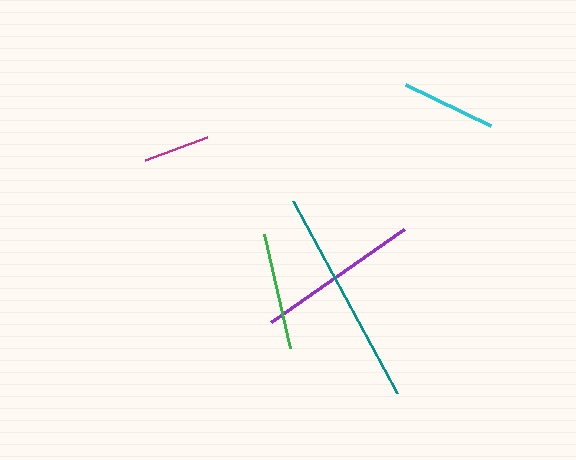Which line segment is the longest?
The teal line is the longest at approximately 218 pixels.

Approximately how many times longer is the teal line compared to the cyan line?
The teal line is approximately 2.3 times the length of the cyan line.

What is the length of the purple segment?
The purple segment is approximately 162 pixels long.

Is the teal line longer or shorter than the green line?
The teal line is longer than the green line.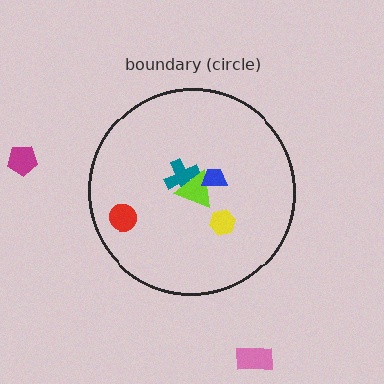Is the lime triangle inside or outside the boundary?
Inside.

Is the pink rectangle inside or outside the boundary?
Outside.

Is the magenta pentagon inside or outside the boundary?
Outside.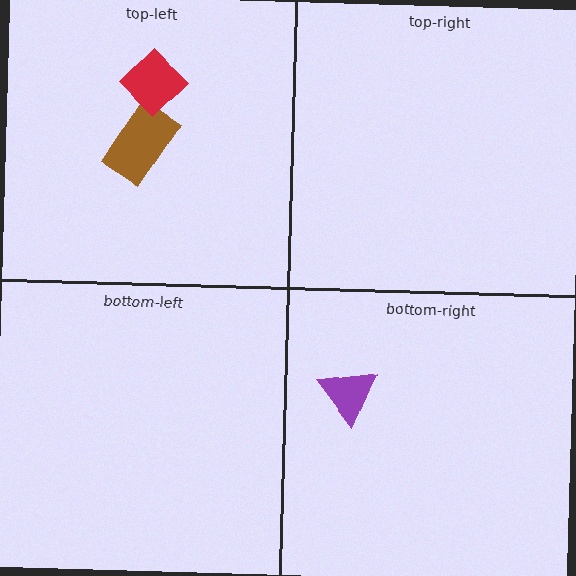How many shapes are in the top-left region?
2.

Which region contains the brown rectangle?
The top-left region.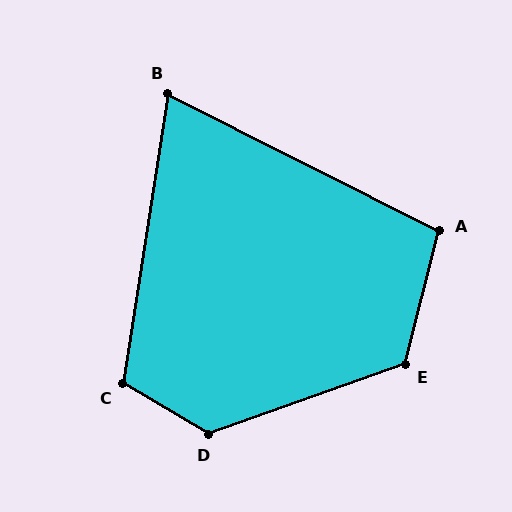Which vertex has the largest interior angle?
D, at approximately 130 degrees.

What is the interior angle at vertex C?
Approximately 112 degrees (obtuse).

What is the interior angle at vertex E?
Approximately 124 degrees (obtuse).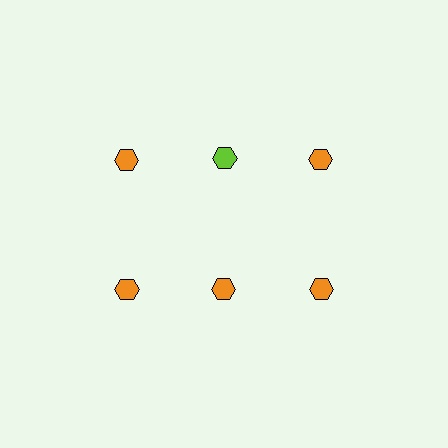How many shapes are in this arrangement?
There are 6 shapes arranged in a grid pattern.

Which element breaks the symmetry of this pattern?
The lime hexagon in the top row, second from left column breaks the symmetry. All other shapes are orange hexagons.